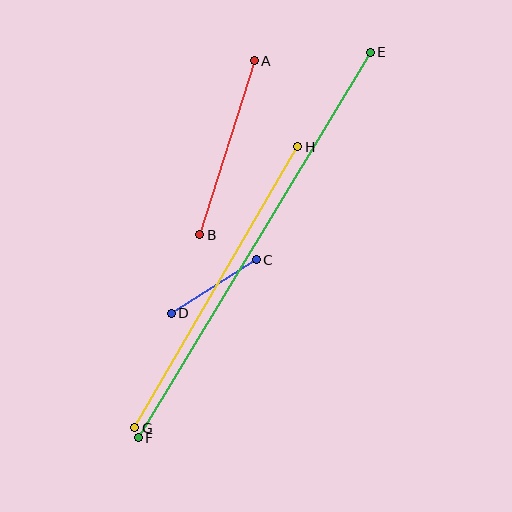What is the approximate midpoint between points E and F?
The midpoint is at approximately (254, 245) pixels.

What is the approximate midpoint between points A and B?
The midpoint is at approximately (227, 148) pixels.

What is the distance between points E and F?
The distance is approximately 450 pixels.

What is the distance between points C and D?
The distance is approximately 100 pixels.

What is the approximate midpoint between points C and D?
The midpoint is at approximately (214, 286) pixels.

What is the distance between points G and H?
The distance is approximately 325 pixels.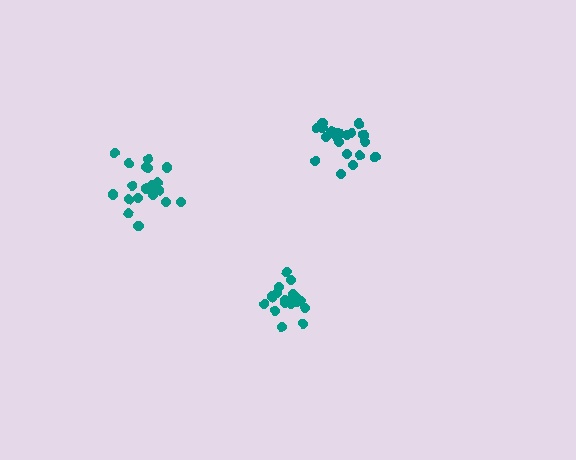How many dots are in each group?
Group 1: 19 dots, Group 2: 21 dots, Group 3: 20 dots (60 total).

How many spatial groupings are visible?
There are 3 spatial groupings.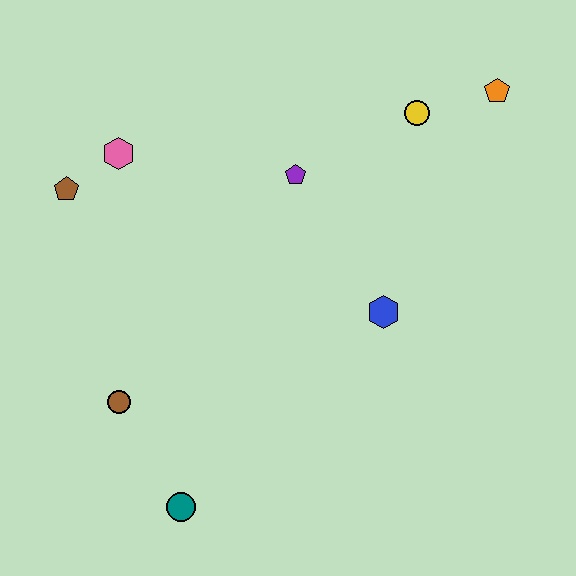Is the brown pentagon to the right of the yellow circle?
No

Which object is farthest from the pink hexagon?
The orange pentagon is farthest from the pink hexagon.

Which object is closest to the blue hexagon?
The purple pentagon is closest to the blue hexagon.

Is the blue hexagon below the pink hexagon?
Yes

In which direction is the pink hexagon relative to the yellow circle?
The pink hexagon is to the left of the yellow circle.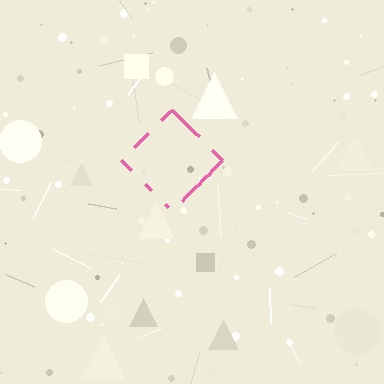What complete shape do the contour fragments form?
The contour fragments form a diamond.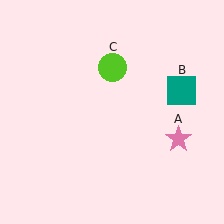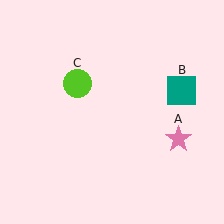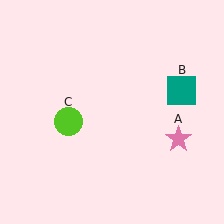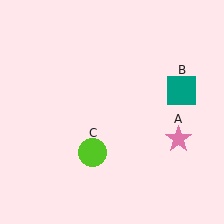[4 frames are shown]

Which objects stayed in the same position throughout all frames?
Pink star (object A) and teal square (object B) remained stationary.